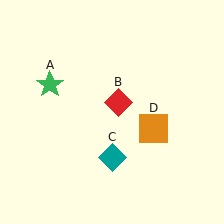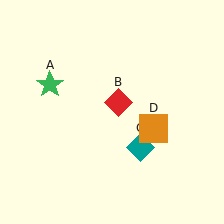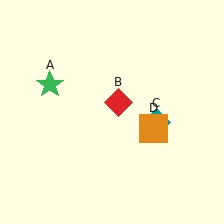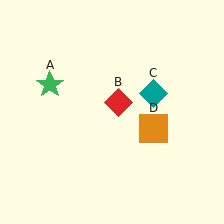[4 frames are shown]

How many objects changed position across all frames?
1 object changed position: teal diamond (object C).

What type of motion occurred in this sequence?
The teal diamond (object C) rotated counterclockwise around the center of the scene.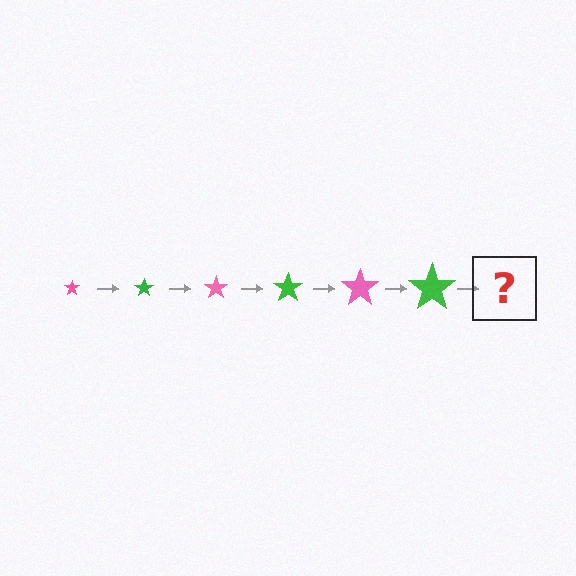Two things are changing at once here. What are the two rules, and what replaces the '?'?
The two rules are that the star grows larger each step and the color cycles through pink and green. The '?' should be a pink star, larger than the previous one.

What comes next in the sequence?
The next element should be a pink star, larger than the previous one.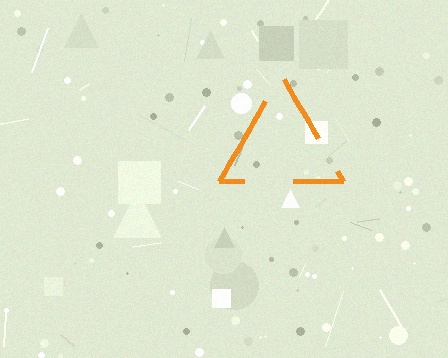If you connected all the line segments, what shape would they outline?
They would outline a triangle.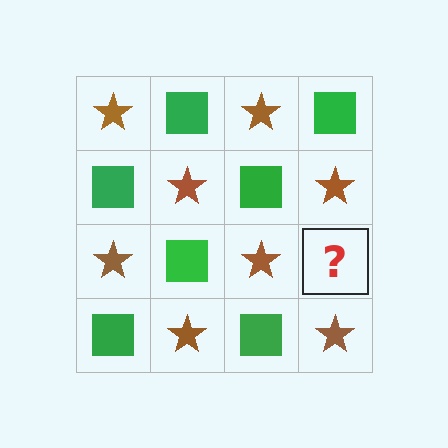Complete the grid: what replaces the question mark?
The question mark should be replaced with a green square.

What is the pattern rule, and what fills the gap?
The rule is that it alternates brown star and green square in a checkerboard pattern. The gap should be filled with a green square.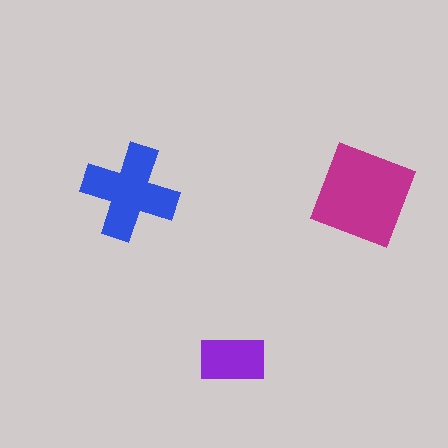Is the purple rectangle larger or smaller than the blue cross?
Smaller.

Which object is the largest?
The magenta diamond.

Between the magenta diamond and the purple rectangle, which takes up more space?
The magenta diamond.